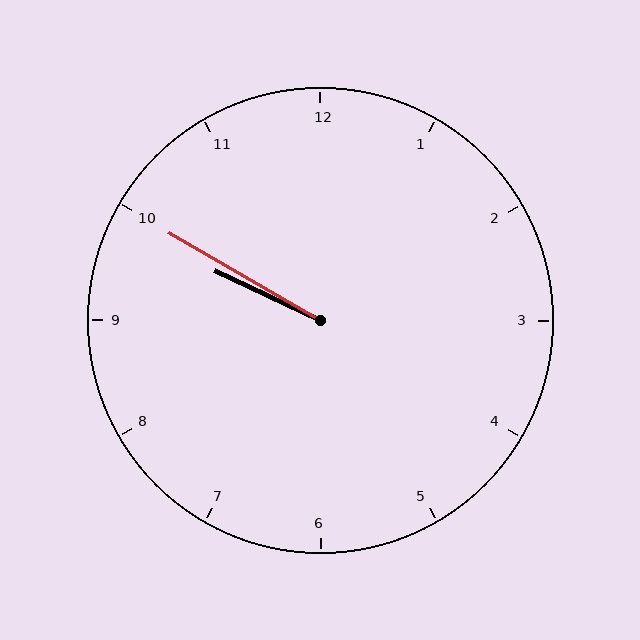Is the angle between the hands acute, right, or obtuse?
It is acute.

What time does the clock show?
9:50.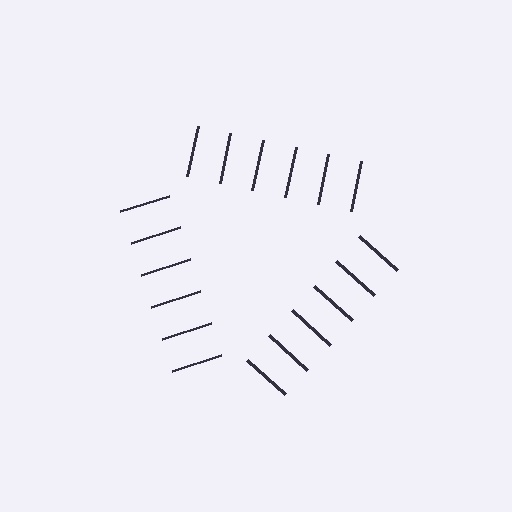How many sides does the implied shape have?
3 sides — the line-ends trace a triangle.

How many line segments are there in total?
18 — 6 along each of the 3 edges.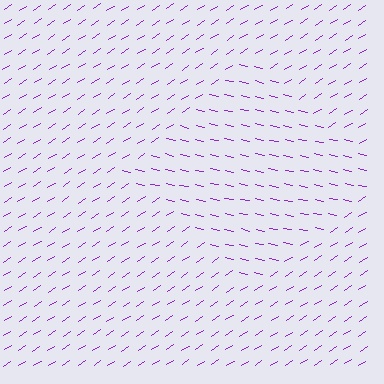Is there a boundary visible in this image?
Yes, there is a texture boundary formed by a change in line orientation.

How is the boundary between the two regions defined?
The boundary is defined purely by a change in line orientation (approximately 45 degrees difference). All lines are the same color and thickness.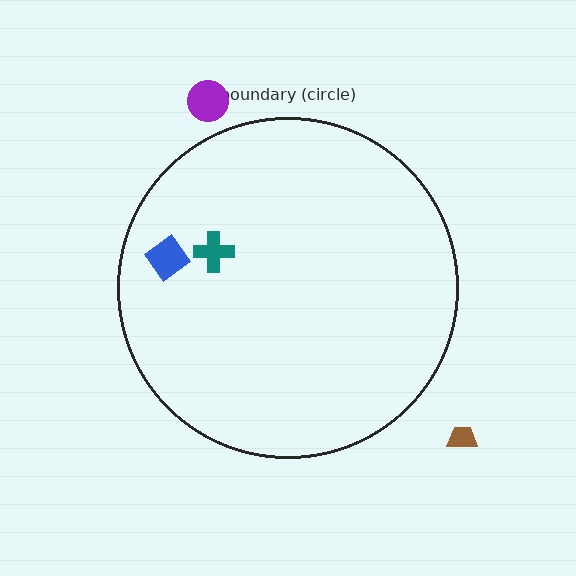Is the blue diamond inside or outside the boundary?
Inside.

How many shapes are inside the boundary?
2 inside, 2 outside.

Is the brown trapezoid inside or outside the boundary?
Outside.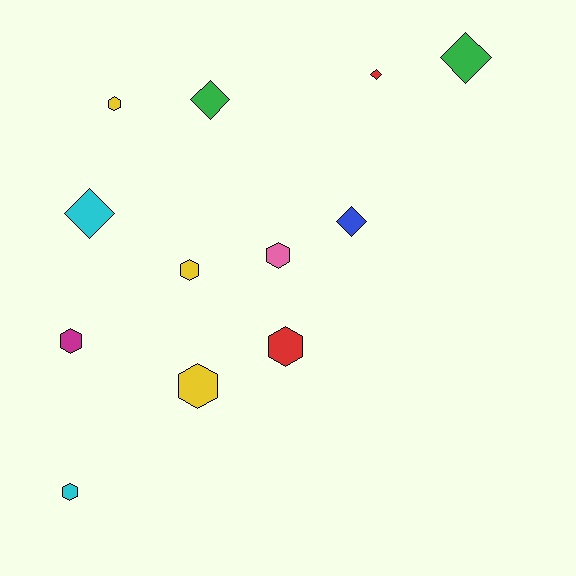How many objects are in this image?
There are 12 objects.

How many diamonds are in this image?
There are 5 diamonds.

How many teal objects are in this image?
There are no teal objects.